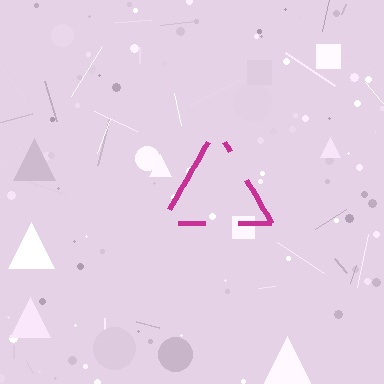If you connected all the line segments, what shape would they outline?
They would outline a triangle.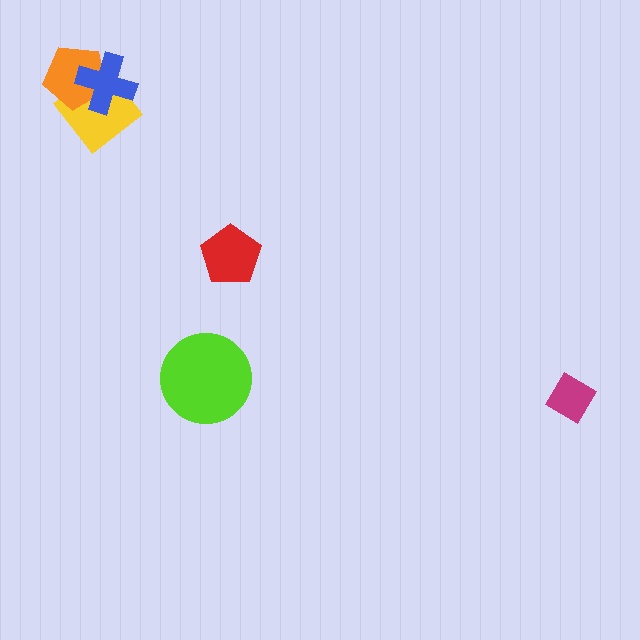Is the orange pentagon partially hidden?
Yes, it is partially covered by another shape.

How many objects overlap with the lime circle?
0 objects overlap with the lime circle.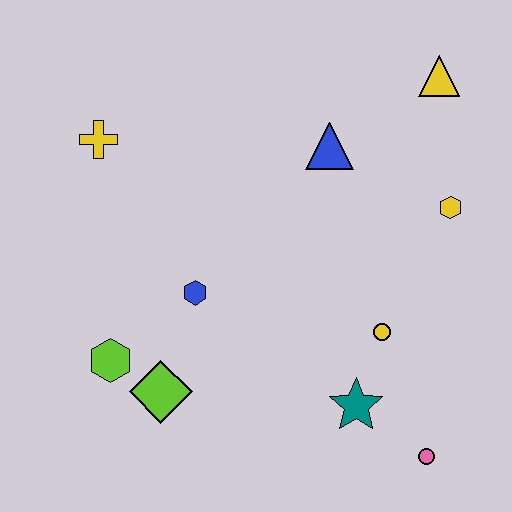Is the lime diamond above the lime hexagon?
No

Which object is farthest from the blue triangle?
The pink circle is farthest from the blue triangle.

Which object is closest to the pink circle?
The teal star is closest to the pink circle.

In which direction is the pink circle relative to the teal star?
The pink circle is to the right of the teal star.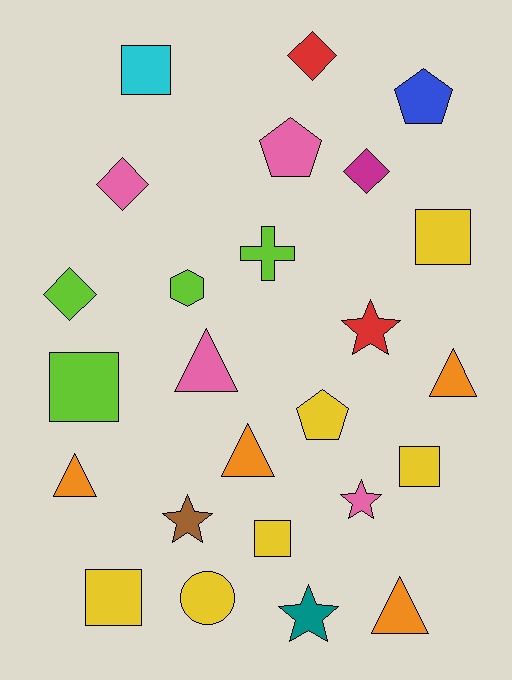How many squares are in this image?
There are 6 squares.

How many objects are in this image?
There are 25 objects.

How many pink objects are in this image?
There are 4 pink objects.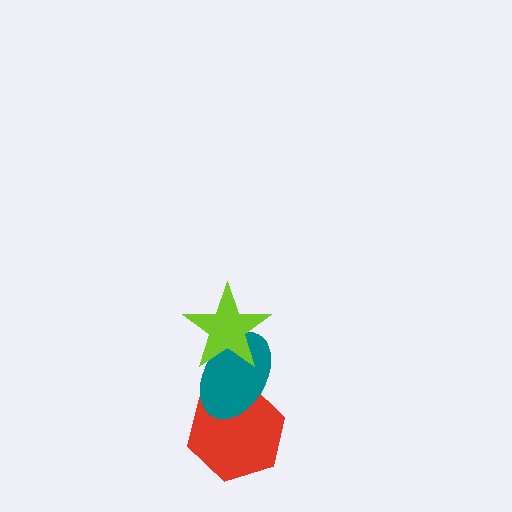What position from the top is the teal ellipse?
The teal ellipse is 2nd from the top.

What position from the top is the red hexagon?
The red hexagon is 3rd from the top.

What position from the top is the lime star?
The lime star is 1st from the top.